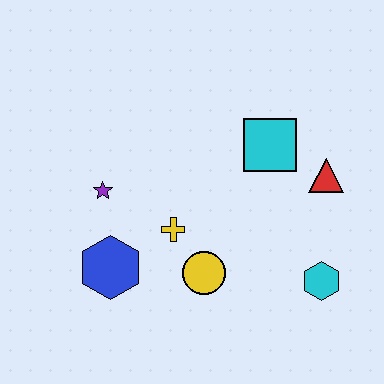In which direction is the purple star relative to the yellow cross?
The purple star is to the left of the yellow cross.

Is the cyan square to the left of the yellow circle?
No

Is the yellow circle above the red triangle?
No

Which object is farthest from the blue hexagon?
The red triangle is farthest from the blue hexagon.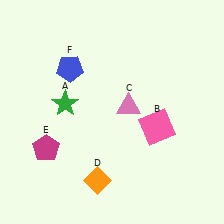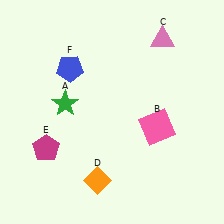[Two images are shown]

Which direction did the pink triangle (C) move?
The pink triangle (C) moved up.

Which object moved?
The pink triangle (C) moved up.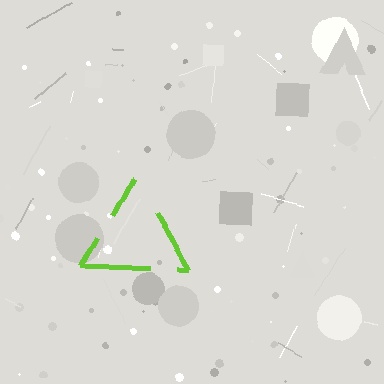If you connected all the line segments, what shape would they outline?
They would outline a triangle.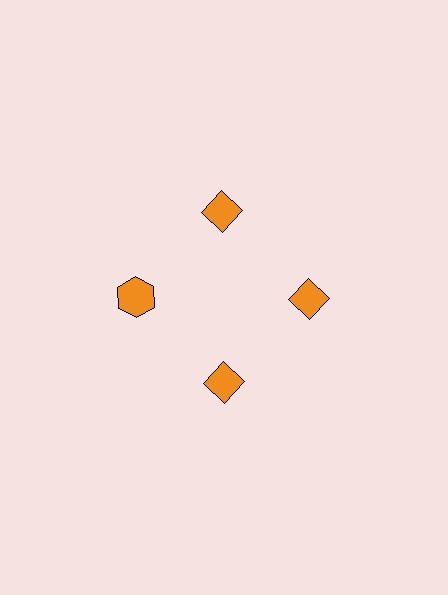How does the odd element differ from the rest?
It has a different shape: hexagon instead of diamond.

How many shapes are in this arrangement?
There are 4 shapes arranged in a ring pattern.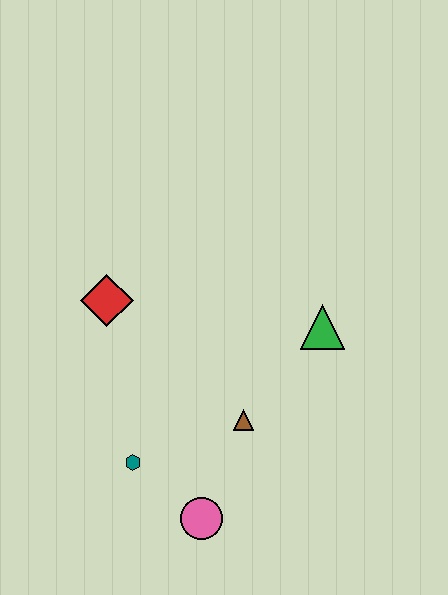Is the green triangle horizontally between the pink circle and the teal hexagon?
No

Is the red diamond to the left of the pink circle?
Yes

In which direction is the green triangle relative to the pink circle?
The green triangle is above the pink circle.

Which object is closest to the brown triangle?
The pink circle is closest to the brown triangle.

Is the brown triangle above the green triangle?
No